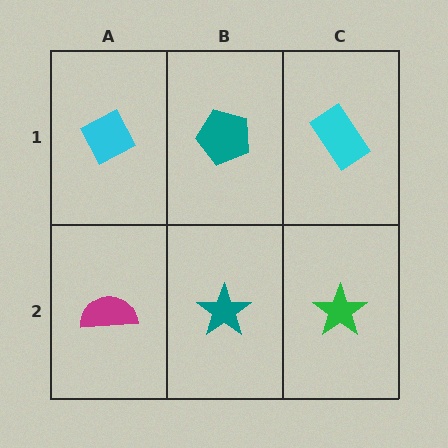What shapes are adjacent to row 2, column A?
A cyan diamond (row 1, column A), a teal star (row 2, column B).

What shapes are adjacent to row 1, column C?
A green star (row 2, column C), a teal pentagon (row 1, column B).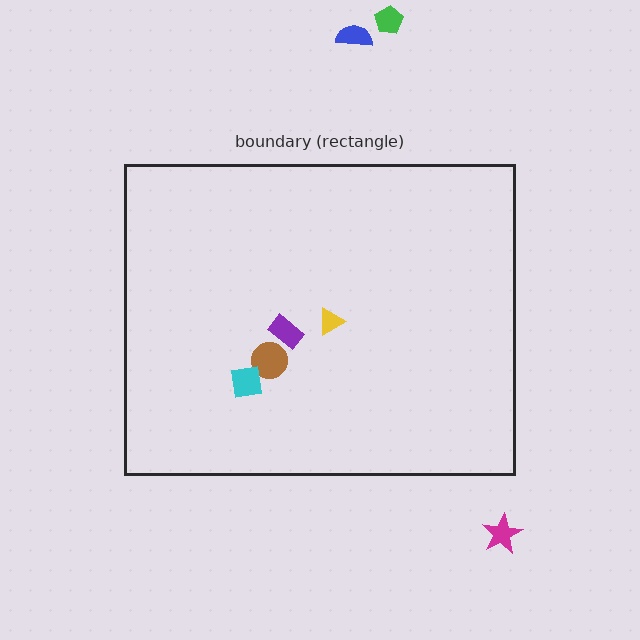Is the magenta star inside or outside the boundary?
Outside.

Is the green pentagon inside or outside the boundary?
Outside.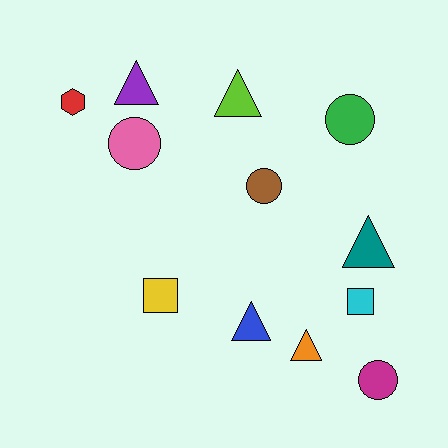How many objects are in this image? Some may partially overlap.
There are 12 objects.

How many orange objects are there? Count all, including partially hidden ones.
There is 1 orange object.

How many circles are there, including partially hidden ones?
There are 4 circles.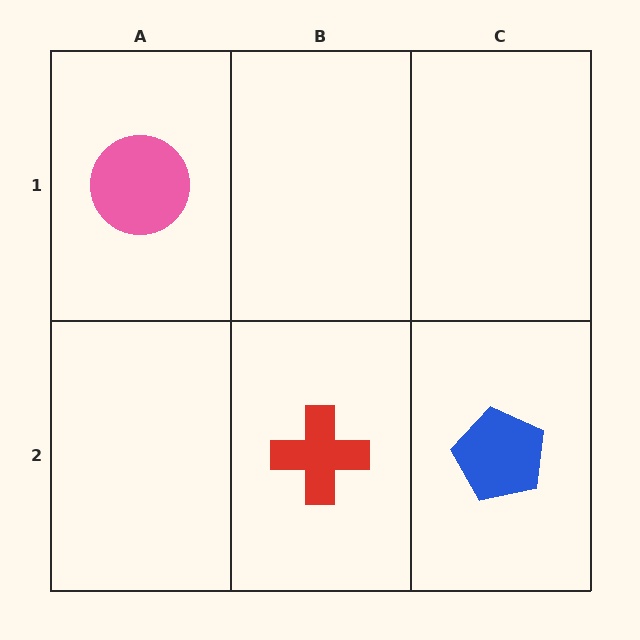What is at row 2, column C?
A blue pentagon.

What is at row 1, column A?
A pink circle.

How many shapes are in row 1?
1 shape.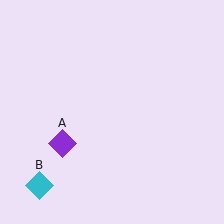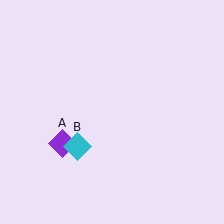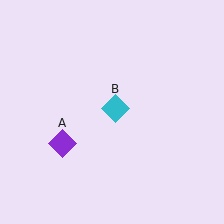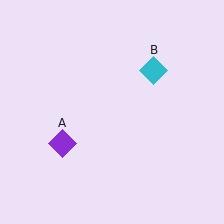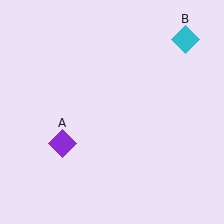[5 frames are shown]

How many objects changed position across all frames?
1 object changed position: cyan diamond (object B).